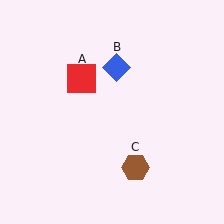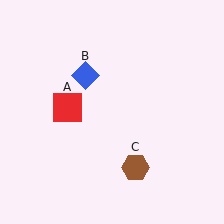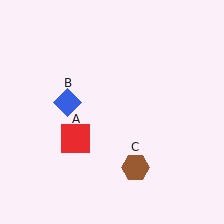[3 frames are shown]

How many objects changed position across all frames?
2 objects changed position: red square (object A), blue diamond (object B).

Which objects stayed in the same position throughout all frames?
Brown hexagon (object C) remained stationary.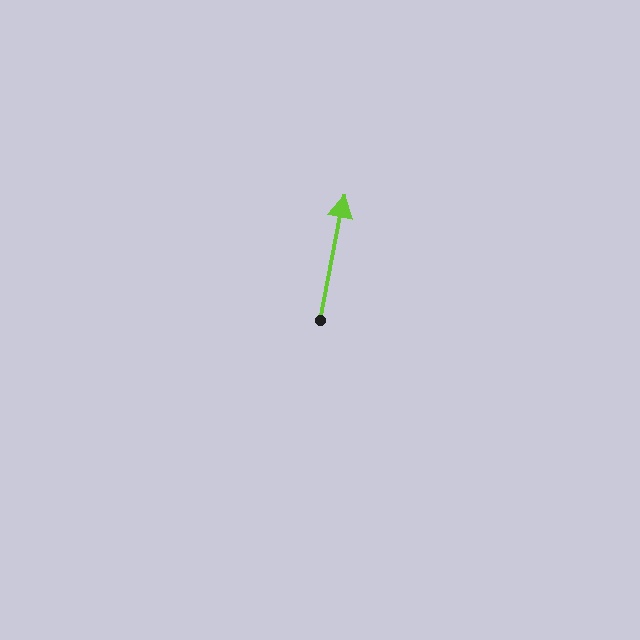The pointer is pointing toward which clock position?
Roughly 12 o'clock.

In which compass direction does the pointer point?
North.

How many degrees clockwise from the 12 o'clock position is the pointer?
Approximately 11 degrees.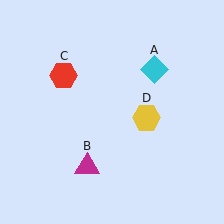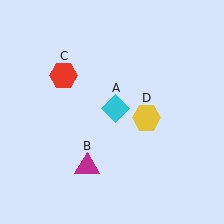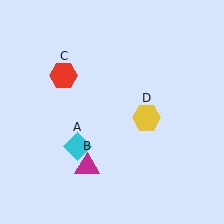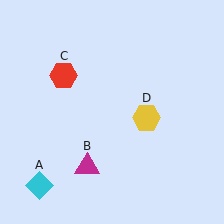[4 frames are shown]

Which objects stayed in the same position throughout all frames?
Magenta triangle (object B) and red hexagon (object C) and yellow hexagon (object D) remained stationary.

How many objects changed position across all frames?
1 object changed position: cyan diamond (object A).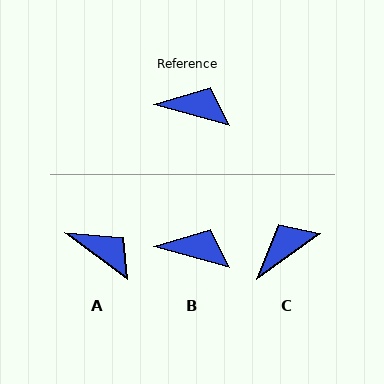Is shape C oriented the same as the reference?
No, it is off by about 51 degrees.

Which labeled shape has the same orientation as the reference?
B.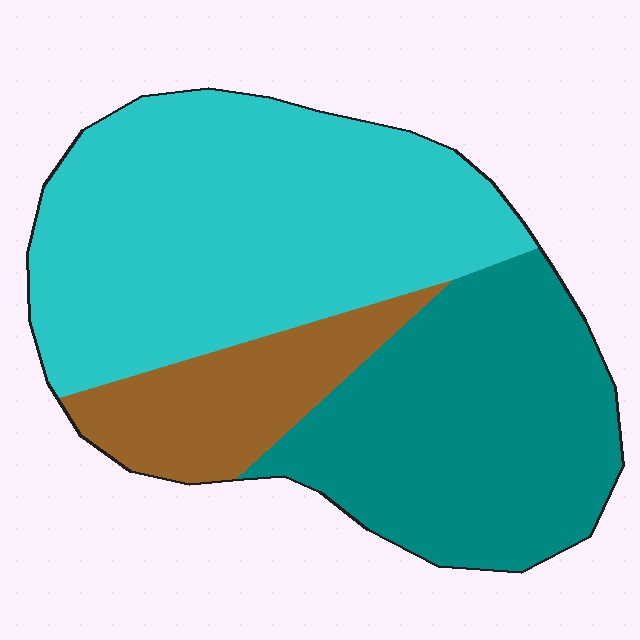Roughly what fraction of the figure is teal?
Teal covers roughly 35% of the figure.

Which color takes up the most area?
Cyan, at roughly 50%.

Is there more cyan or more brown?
Cyan.